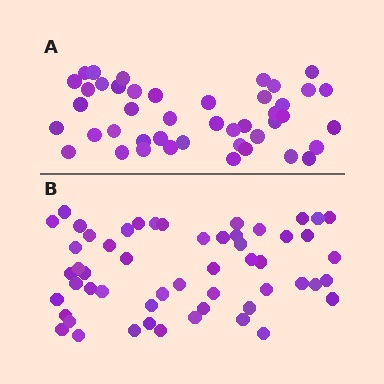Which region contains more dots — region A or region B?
Region B (the bottom region) has more dots.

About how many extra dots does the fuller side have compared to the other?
Region B has roughly 10 or so more dots than region A.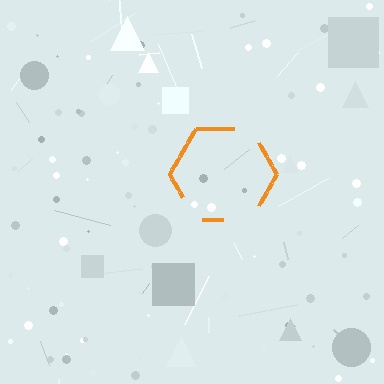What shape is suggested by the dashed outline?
The dashed outline suggests a hexagon.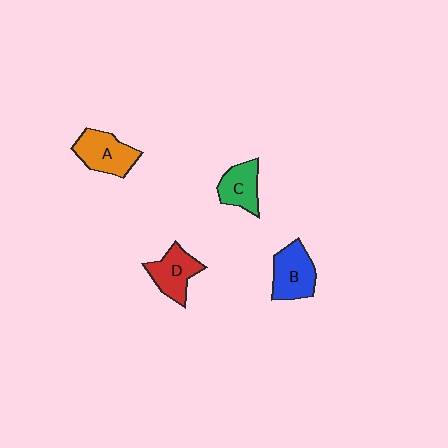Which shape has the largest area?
Shape A (orange).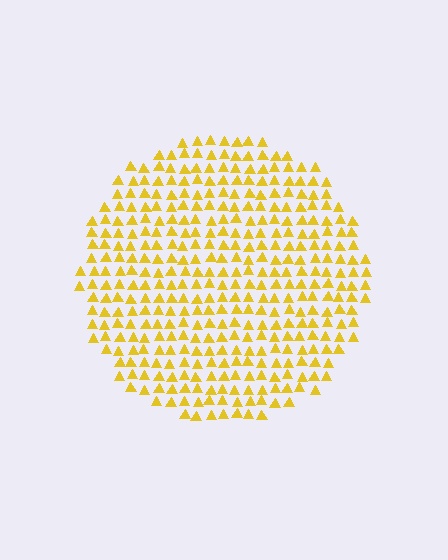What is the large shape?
The large shape is a circle.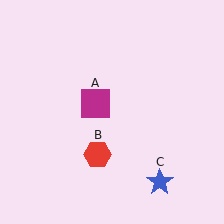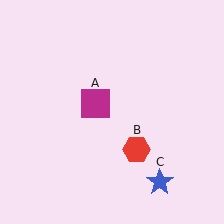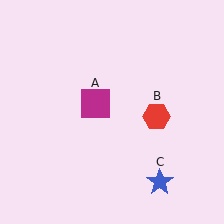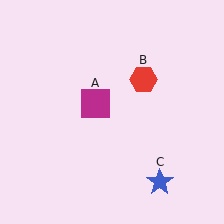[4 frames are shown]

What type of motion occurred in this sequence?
The red hexagon (object B) rotated counterclockwise around the center of the scene.